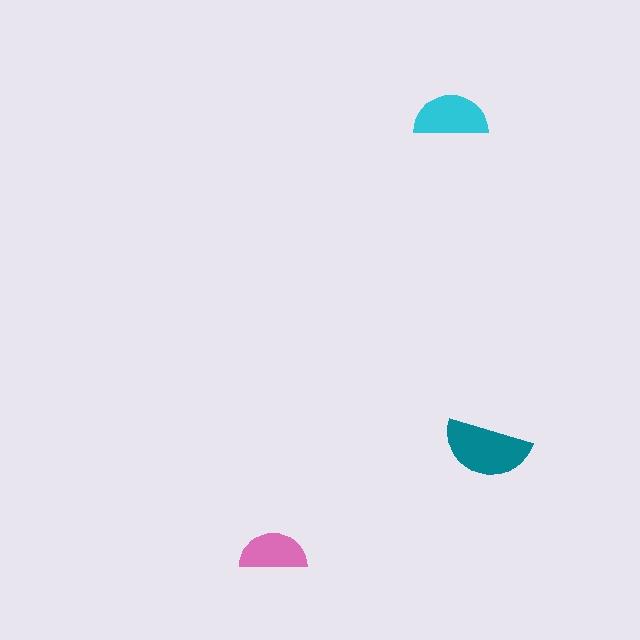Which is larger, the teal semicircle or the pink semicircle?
The teal one.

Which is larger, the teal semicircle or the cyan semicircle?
The teal one.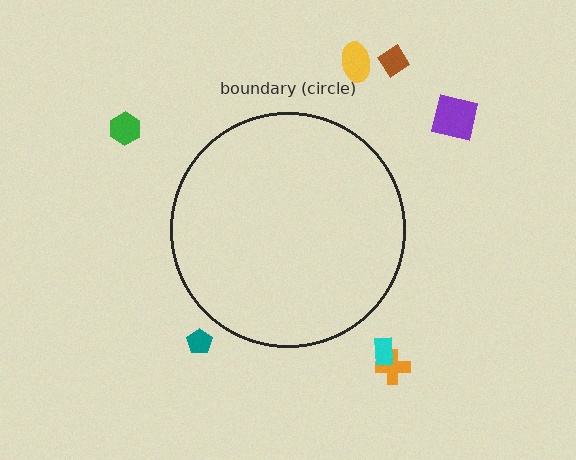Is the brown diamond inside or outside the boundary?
Outside.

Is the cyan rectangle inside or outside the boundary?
Outside.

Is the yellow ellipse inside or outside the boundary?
Outside.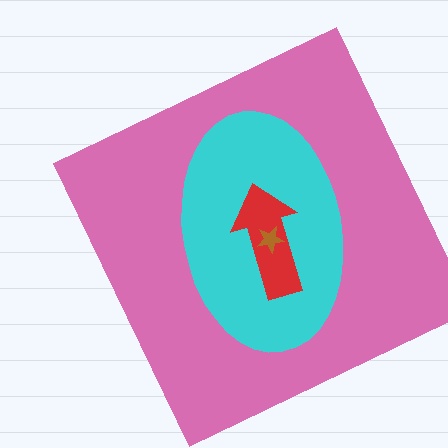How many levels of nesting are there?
4.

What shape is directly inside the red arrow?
The brown star.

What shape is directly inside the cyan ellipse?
The red arrow.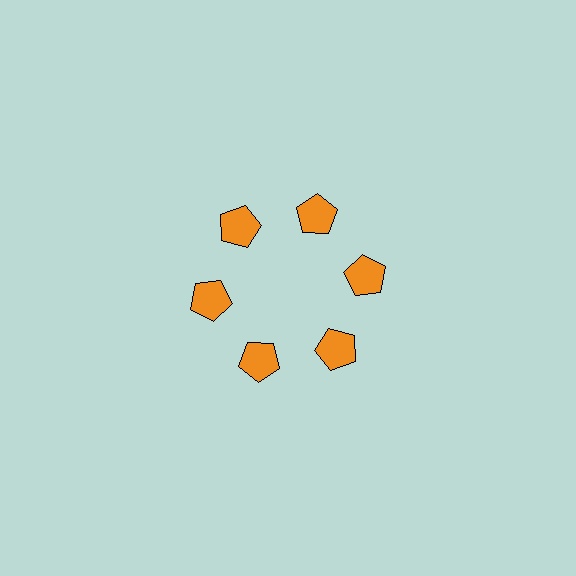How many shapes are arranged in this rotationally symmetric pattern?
There are 6 shapes, arranged in 6 groups of 1.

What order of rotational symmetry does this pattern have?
This pattern has 6-fold rotational symmetry.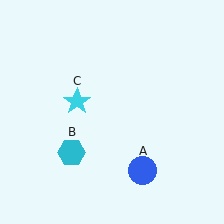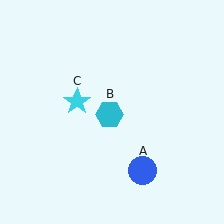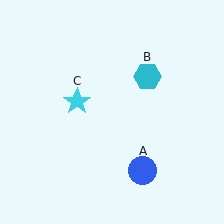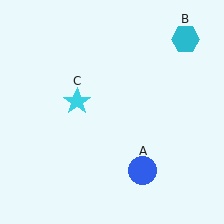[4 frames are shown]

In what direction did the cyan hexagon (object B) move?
The cyan hexagon (object B) moved up and to the right.